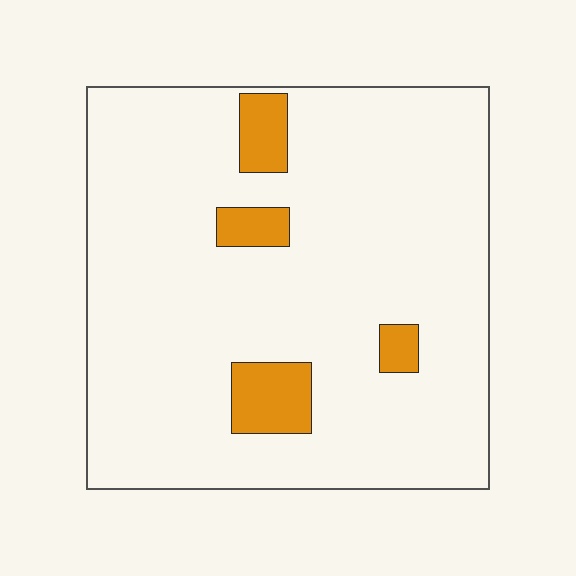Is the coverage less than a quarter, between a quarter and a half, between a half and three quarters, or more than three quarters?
Less than a quarter.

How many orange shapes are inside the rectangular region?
4.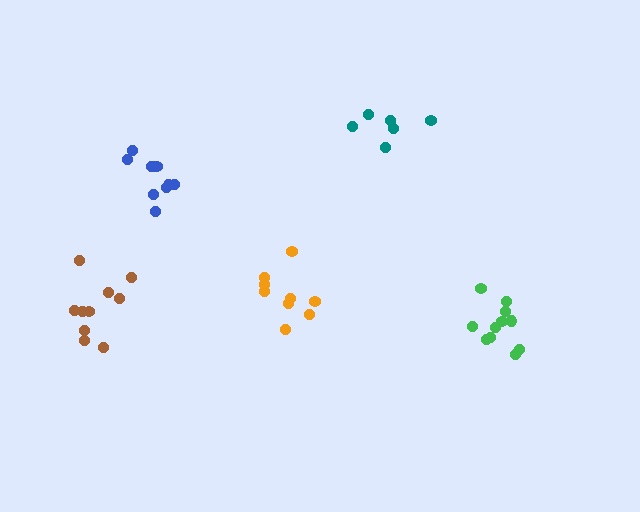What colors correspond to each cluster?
The clusters are colored: green, orange, brown, teal, blue.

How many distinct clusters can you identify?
There are 5 distinct clusters.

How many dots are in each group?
Group 1: 11 dots, Group 2: 9 dots, Group 3: 10 dots, Group 4: 6 dots, Group 5: 10 dots (46 total).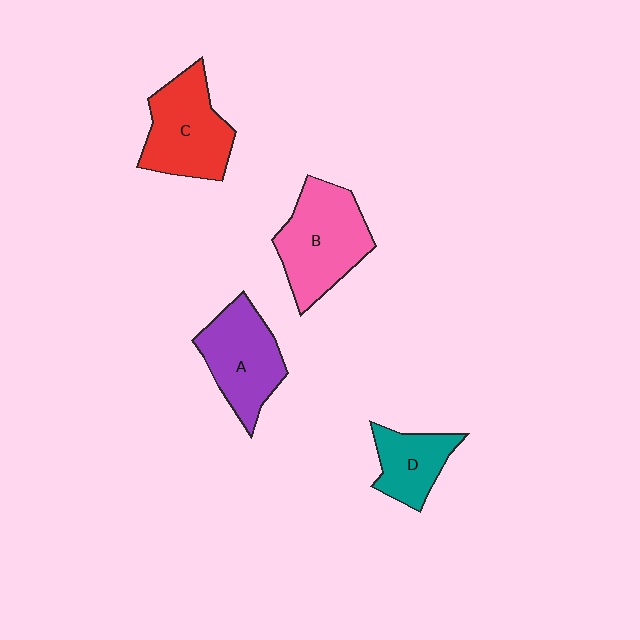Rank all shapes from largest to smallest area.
From largest to smallest: B (pink), C (red), A (purple), D (teal).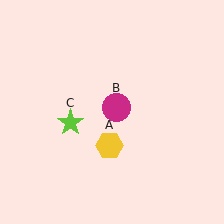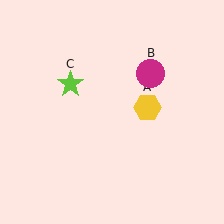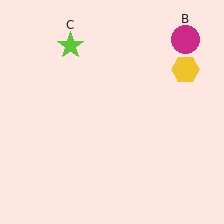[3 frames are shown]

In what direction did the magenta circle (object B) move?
The magenta circle (object B) moved up and to the right.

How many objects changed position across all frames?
3 objects changed position: yellow hexagon (object A), magenta circle (object B), lime star (object C).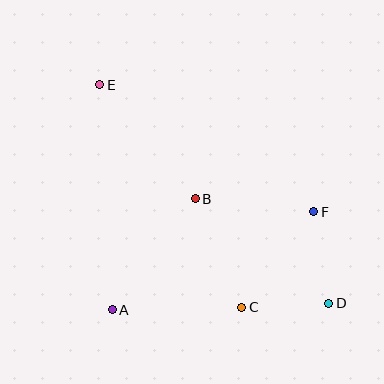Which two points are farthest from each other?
Points D and E are farthest from each other.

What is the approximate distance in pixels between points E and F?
The distance between E and F is approximately 249 pixels.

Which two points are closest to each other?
Points C and D are closest to each other.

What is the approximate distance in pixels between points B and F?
The distance between B and F is approximately 119 pixels.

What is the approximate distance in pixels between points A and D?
The distance between A and D is approximately 217 pixels.